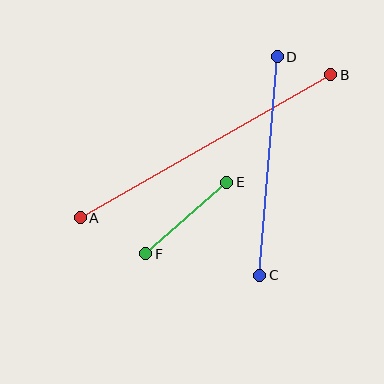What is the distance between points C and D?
The distance is approximately 220 pixels.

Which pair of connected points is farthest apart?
Points A and B are farthest apart.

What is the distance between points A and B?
The distance is approximately 289 pixels.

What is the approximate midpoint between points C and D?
The midpoint is at approximately (269, 166) pixels.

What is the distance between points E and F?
The distance is approximately 109 pixels.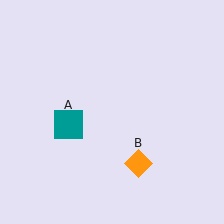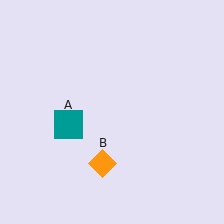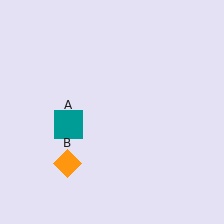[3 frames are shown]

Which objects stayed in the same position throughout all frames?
Teal square (object A) remained stationary.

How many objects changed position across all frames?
1 object changed position: orange diamond (object B).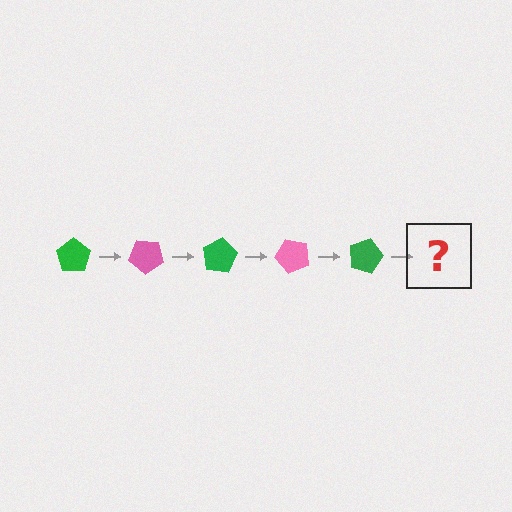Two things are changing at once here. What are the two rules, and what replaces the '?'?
The two rules are that it rotates 40 degrees each step and the color cycles through green and pink. The '?' should be a pink pentagon, rotated 200 degrees from the start.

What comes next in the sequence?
The next element should be a pink pentagon, rotated 200 degrees from the start.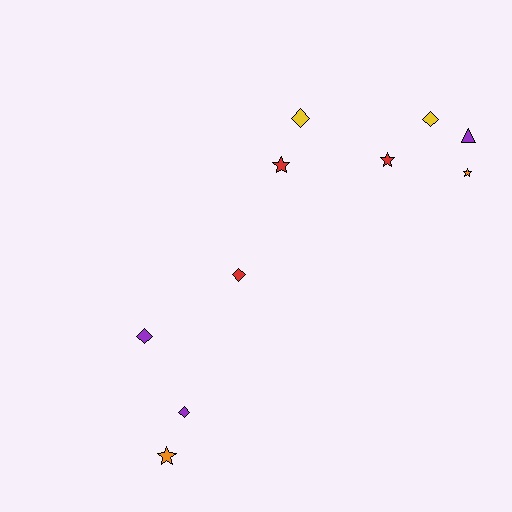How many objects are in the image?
There are 10 objects.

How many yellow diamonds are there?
There are 2 yellow diamonds.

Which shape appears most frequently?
Diamond, with 5 objects.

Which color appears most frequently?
Red, with 3 objects.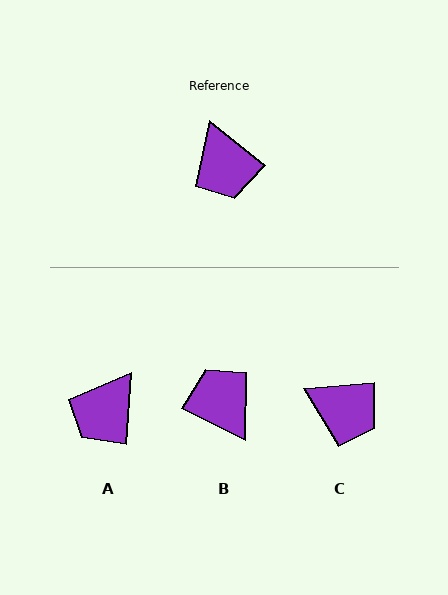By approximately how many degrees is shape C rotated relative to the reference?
Approximately 43 degrees counter-clockwise.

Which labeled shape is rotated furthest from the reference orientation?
B, about 168 degrees away.